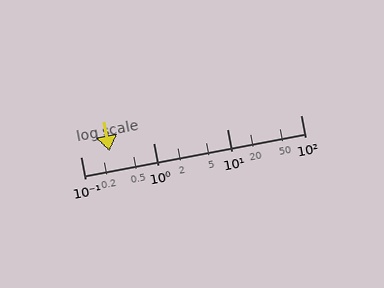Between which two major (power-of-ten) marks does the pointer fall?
The pointer is between 0.1 and 1.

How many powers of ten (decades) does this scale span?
The scale spans 3 decades, from 0.1 to 100.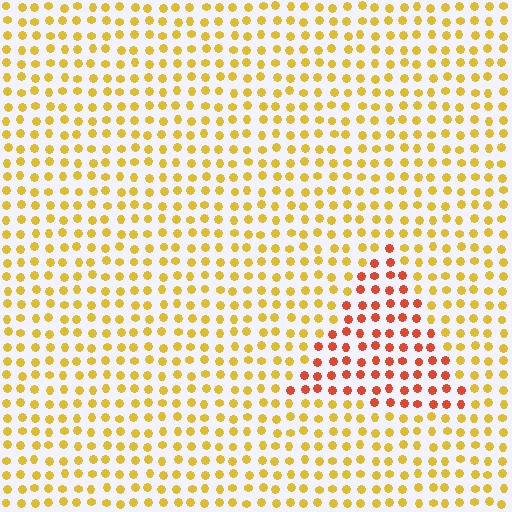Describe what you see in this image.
The image is filled with small yellow elements in a uniform arrangement. A triangle-shaped region is visible where the elements are tinted to a slightly different hue, forming a subtle color boundary.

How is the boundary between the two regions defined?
The boundary is defined purely by a slight shift in hue (about 41 degrees). Spacing, size, and orientation are identical on both sides.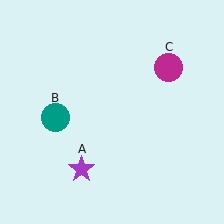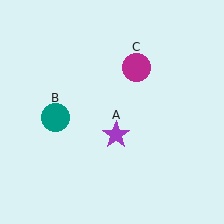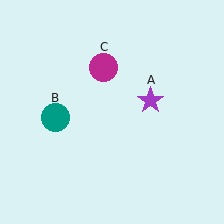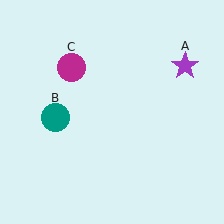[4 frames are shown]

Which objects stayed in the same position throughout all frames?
Teal circle (object B) remained stationary.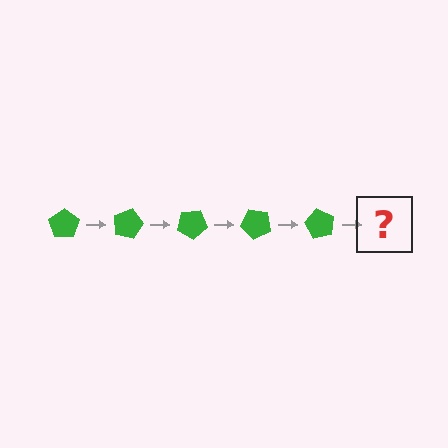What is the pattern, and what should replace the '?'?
The pattern is that the pentagon rotates 15 degrees each step. The '?' should be a green pentagon rotated 75 degrees.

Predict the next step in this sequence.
The next step is a green pentagon rotated 75 degrees.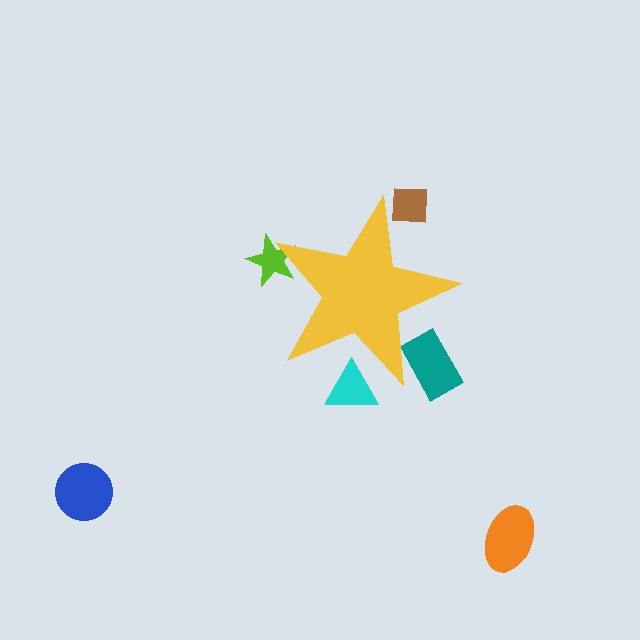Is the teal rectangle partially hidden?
Yes, the teal rectangle is partially hidden behind the yellow star.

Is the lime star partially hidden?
Yes, the lime star is partially hidden behind the yellow star.